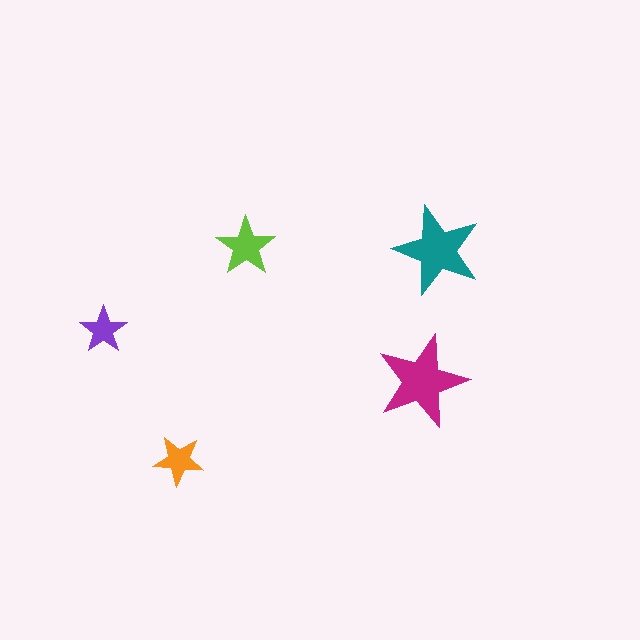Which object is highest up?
The lime star is topmost.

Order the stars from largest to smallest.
the magenta one, the teal one, the lime one, the orange one, the purple one.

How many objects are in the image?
There are 5 objects in the image.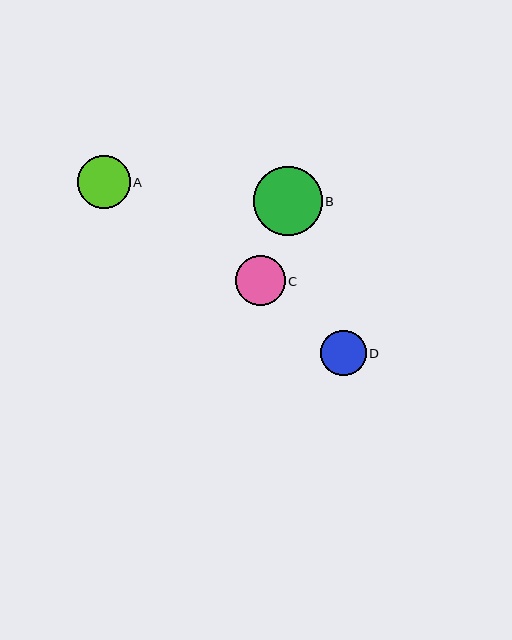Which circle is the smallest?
Circle D is the smallest with a size of approximately 45 pixels.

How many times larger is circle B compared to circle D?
Circle B is approximately 1.5 times the size of circle D.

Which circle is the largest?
Circle B is the largest with a size of approximately 69 pixels.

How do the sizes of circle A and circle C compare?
Circle A and circle C are approximately the same size.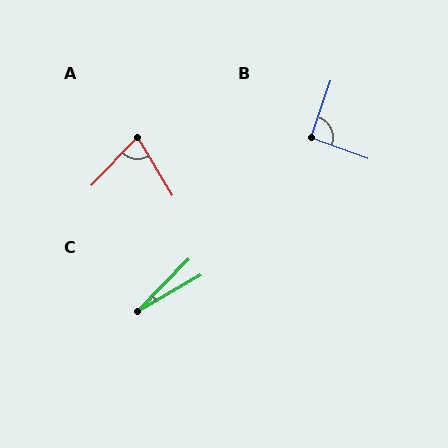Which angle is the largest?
B, at approximately 91 degrees.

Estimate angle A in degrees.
Approximately 75 degrees.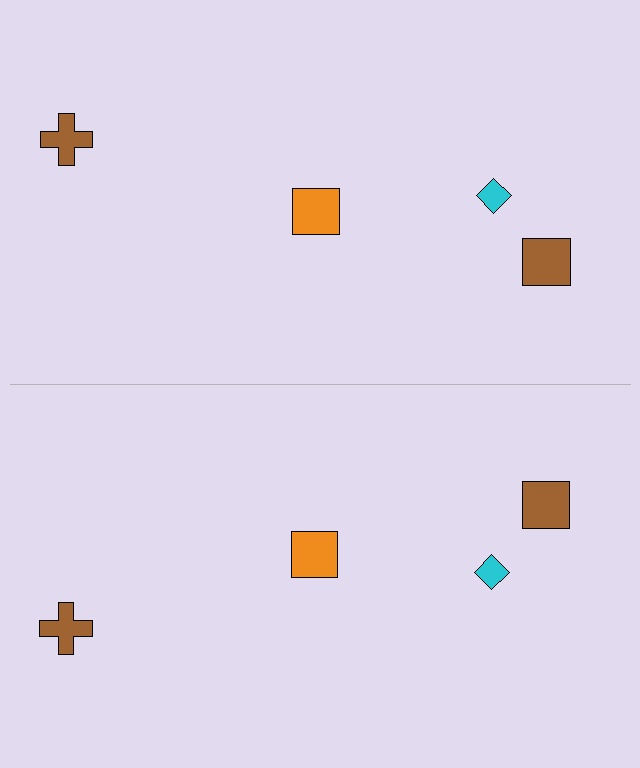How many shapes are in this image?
There are 8 shapes in this image.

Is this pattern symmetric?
Yes, this pattern has bilateral (reflection) symmetry.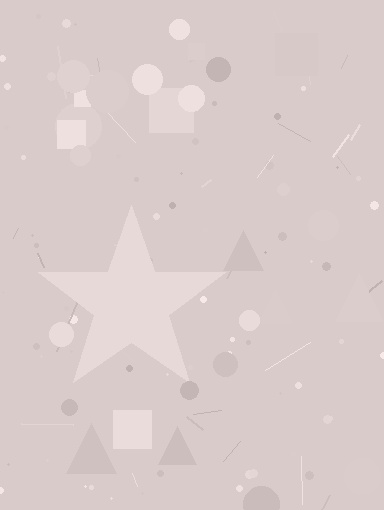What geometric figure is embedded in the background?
A star is embedded in the background.